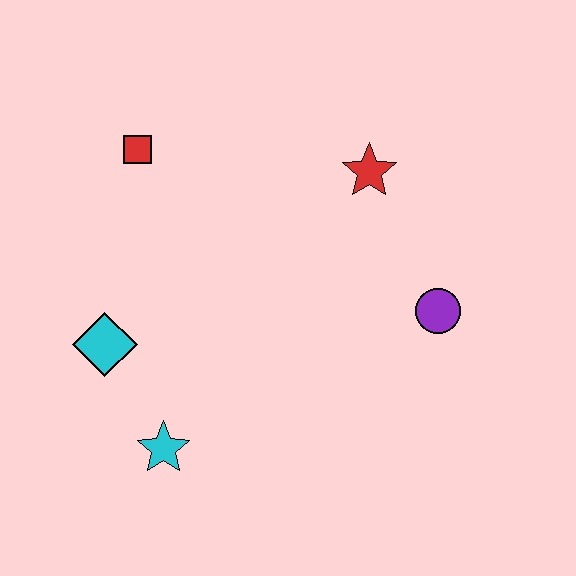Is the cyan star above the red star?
No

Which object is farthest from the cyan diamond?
The purple circle is farthest from the cyan diamond.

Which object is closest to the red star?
The purple circle is closest to the red star.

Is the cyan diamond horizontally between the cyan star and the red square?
No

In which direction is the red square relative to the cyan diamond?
The red square is above the cyan diamond.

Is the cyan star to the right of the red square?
Yes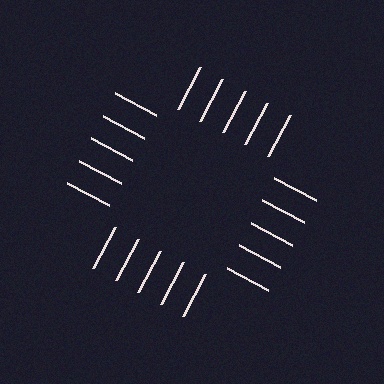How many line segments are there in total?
20 — 5 along each of the 4 edges.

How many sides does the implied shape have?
4 sides — the line-ends trace a square.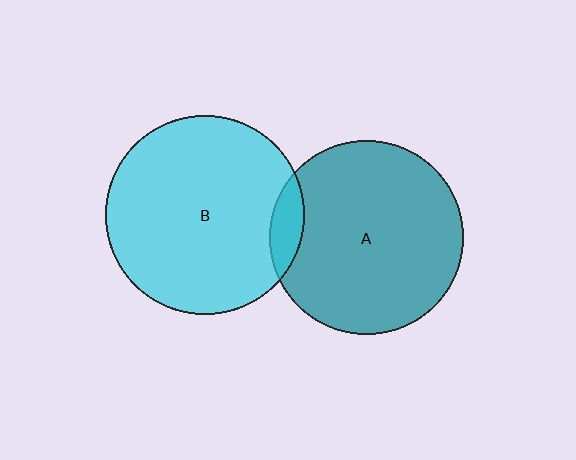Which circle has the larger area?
Circle B (cyan).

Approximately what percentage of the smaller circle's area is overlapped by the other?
Approximately 10%.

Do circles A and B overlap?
Yes.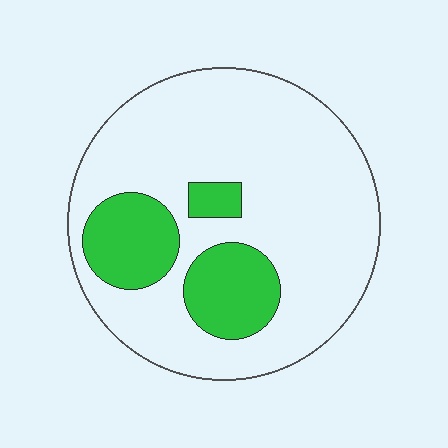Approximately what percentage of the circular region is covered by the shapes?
Approximately 20%.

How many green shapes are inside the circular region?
3.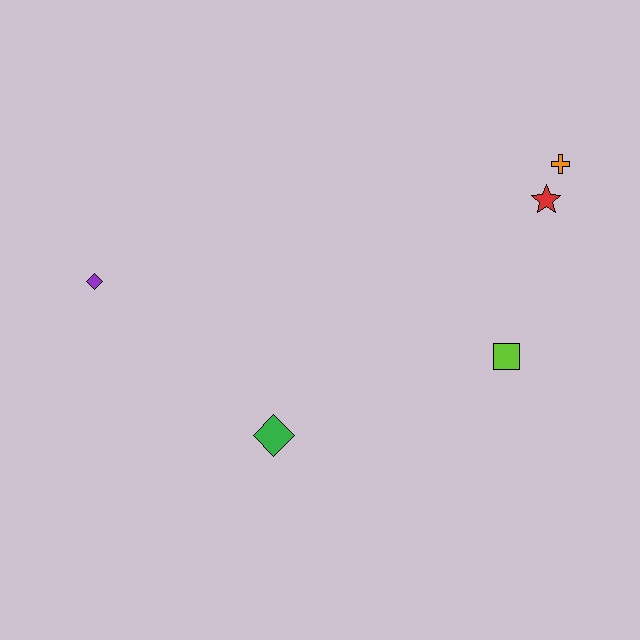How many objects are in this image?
There are 5 objects.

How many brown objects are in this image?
There are no brown objects.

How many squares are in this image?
There is 1 square.